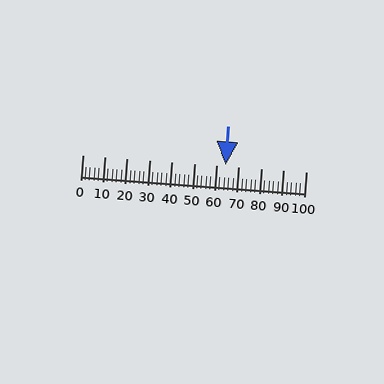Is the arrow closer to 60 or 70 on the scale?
The arrow is closer to 60.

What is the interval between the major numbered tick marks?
The major tick marks are spaced 10 units apart.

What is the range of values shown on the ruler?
The ruler shows values from 0 to 100.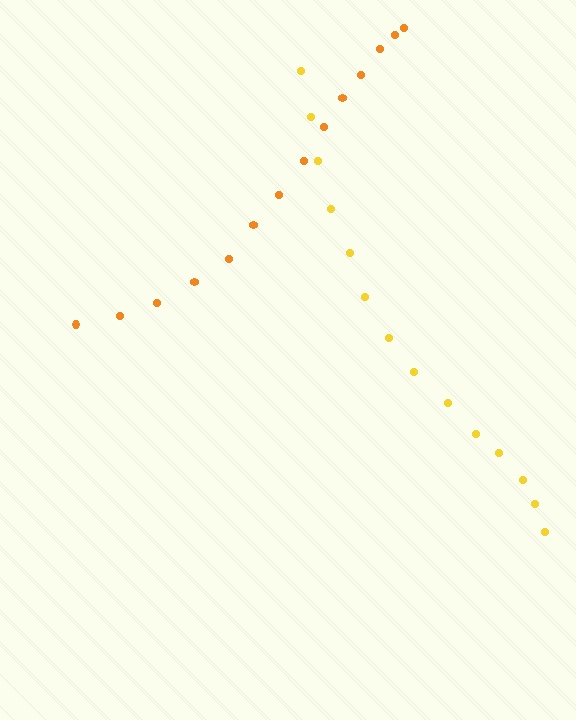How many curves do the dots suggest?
There are 2 distinct paths.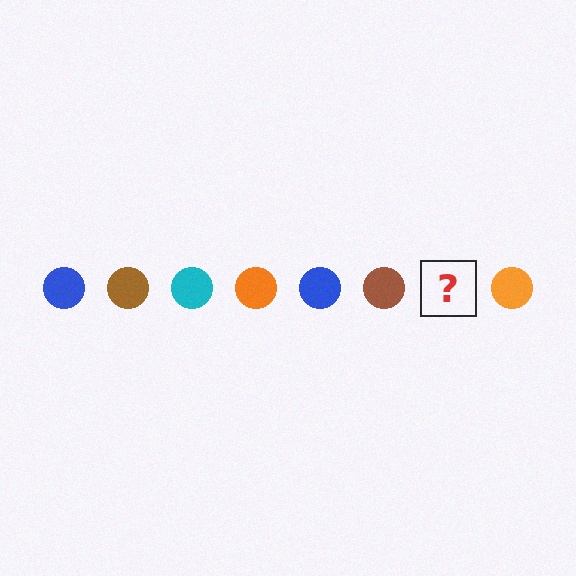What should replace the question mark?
The question mark should be replaced with a cyan circle.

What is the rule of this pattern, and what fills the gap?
The rule is that the pattern cycles through blue, brown, cyan, orange circles. The gap should be filled with a cyan circle.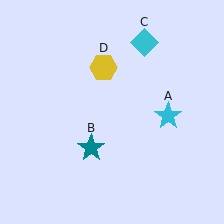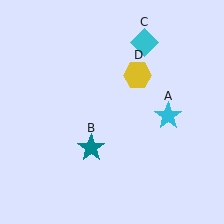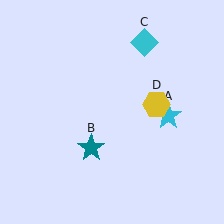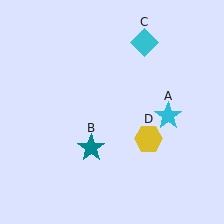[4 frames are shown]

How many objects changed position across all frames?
1 object changed position: yellow hexagon (object D).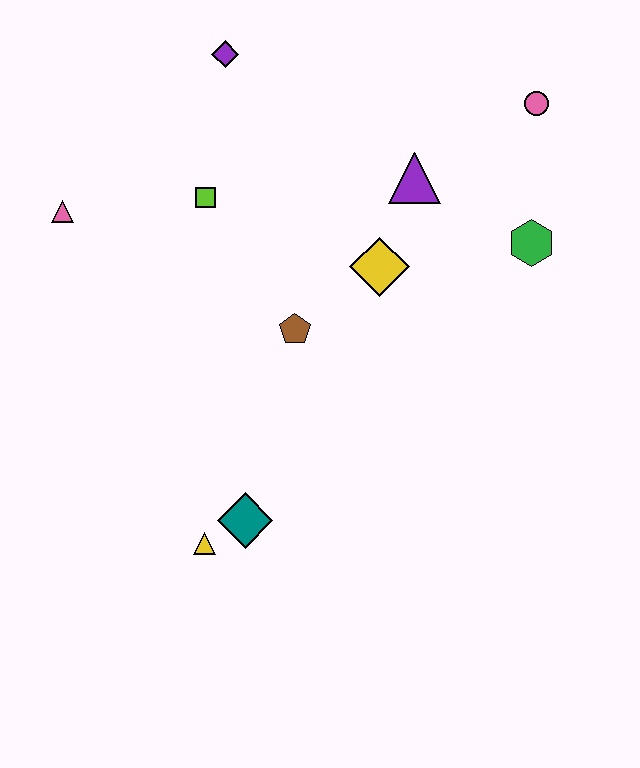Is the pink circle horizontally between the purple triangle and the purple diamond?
No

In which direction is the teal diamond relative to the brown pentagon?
The teal diamond is below the brown pentagon.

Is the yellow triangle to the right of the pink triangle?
Yes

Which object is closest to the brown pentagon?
The yellow diamond is closest to the brown pentagon.